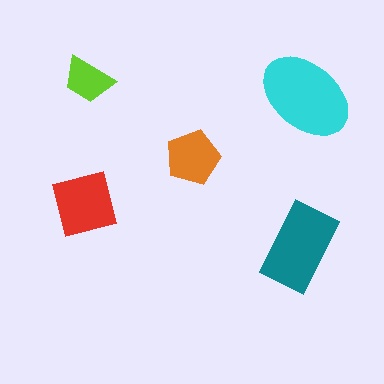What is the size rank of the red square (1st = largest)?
3rd.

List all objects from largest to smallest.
The cyan ellipse, the teal rectangle, the red square, the orange pentagon, the lime trapezoid.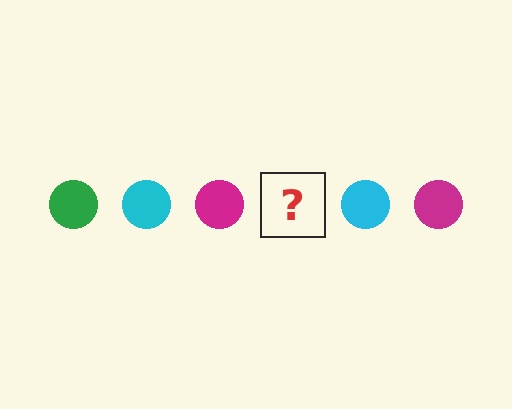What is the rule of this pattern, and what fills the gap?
The rule is that the pattern cycles through green, cyan, magenta circles. The gap should be filled with a green circle.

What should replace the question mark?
The question mark should be replaced with a green circle.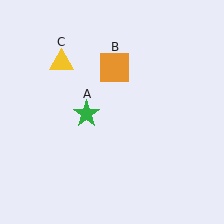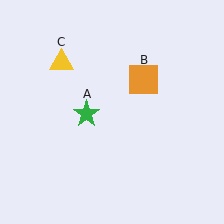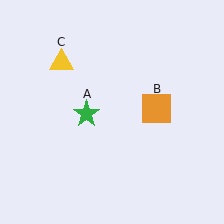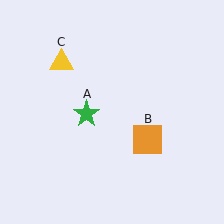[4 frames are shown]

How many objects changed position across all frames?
1 object changed position: orange square (object B).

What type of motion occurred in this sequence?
The orange square (object B) rotated clockwise around the center of the scene.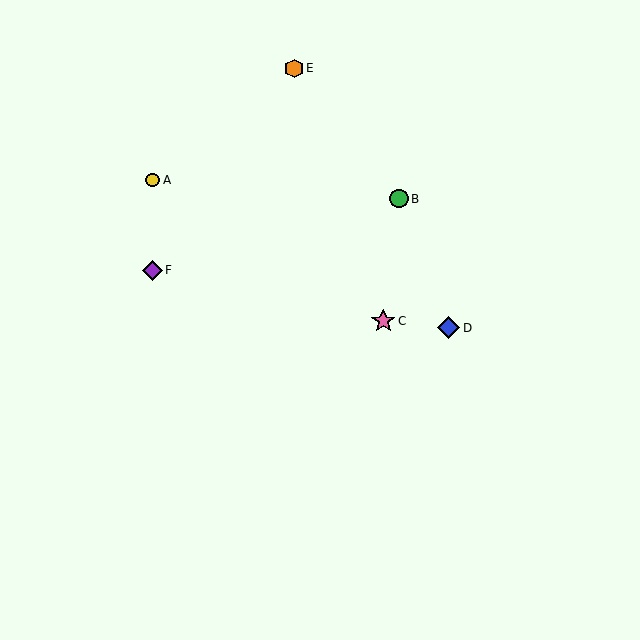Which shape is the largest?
The pink star (labeled C) is the largest.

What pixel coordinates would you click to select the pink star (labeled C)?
Click at (383, 321) to select the pink star C.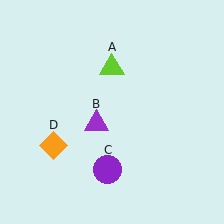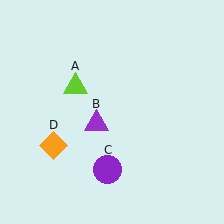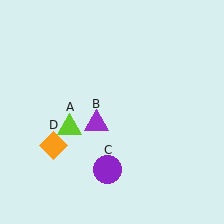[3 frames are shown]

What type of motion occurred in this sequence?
The lime triangle (object A) rotated counterclockwise around the center of the scene.